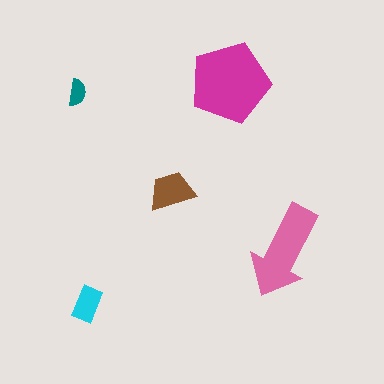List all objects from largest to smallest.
The magenta pentagon, the pink arrow, the brown trapezoid, the cyan rectangle, the teal semicircle.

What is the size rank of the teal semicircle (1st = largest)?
5th.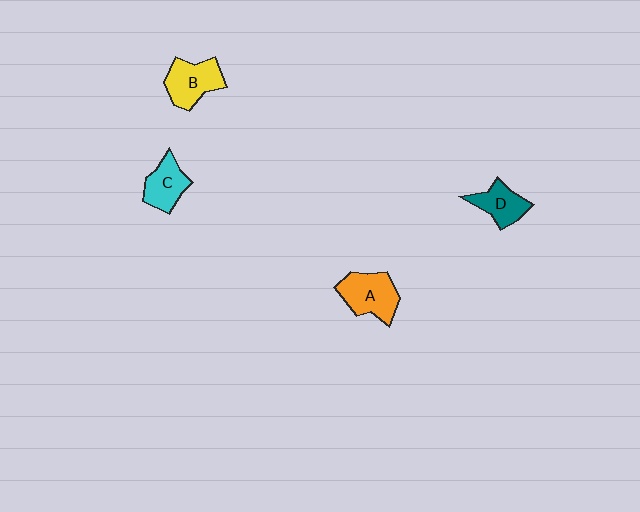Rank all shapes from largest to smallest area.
From largest to smallest: A (orange), B (yellow), C (cyan), D (teal).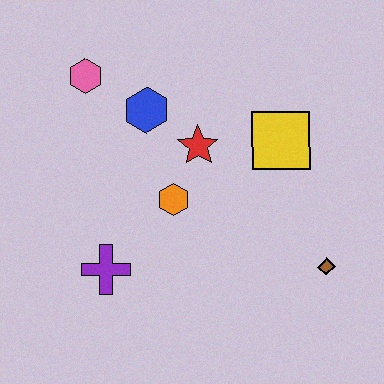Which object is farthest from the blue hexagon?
The brown diamond is farthest from the blue hexagon.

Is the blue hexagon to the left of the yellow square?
Yes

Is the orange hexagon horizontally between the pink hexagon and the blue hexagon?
No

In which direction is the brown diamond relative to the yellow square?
The brown diamond is below the yellow square.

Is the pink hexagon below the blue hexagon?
No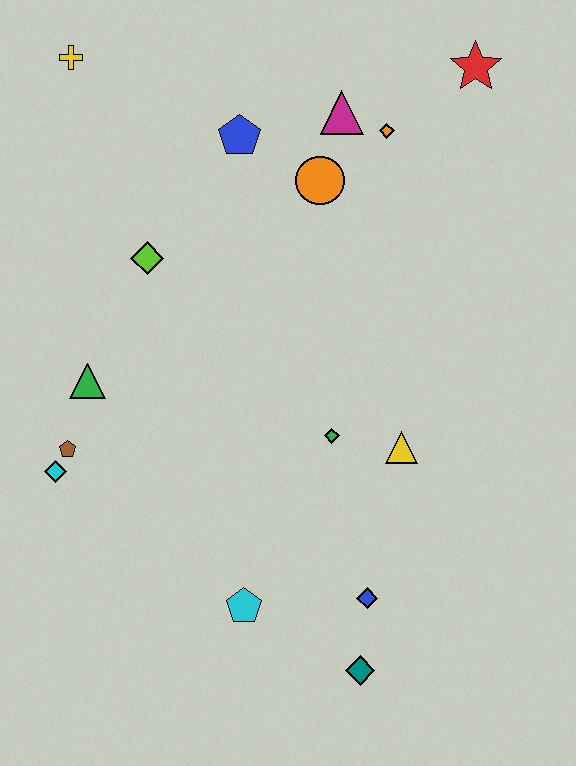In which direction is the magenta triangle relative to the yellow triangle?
The magenta triangle is above the yellow triangle.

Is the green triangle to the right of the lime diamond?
No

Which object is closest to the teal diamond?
The blue diamond is closest to the teal diamond.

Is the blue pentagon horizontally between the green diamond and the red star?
No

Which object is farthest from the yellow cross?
The teal diamond is farthest from the yellow cross.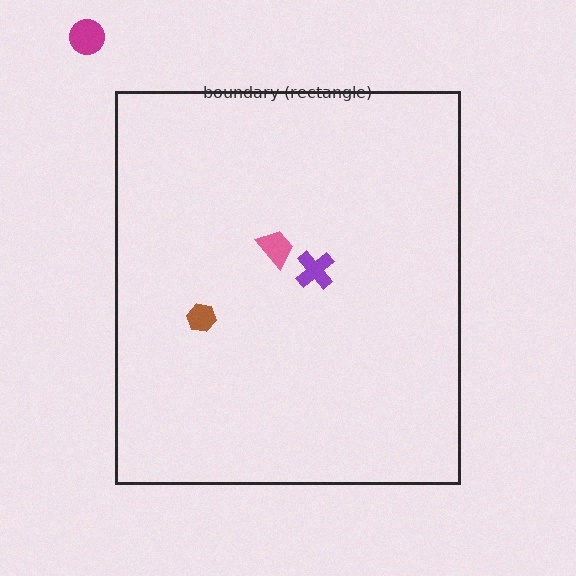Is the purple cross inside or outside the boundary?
Inside.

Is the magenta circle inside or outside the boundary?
Outside.